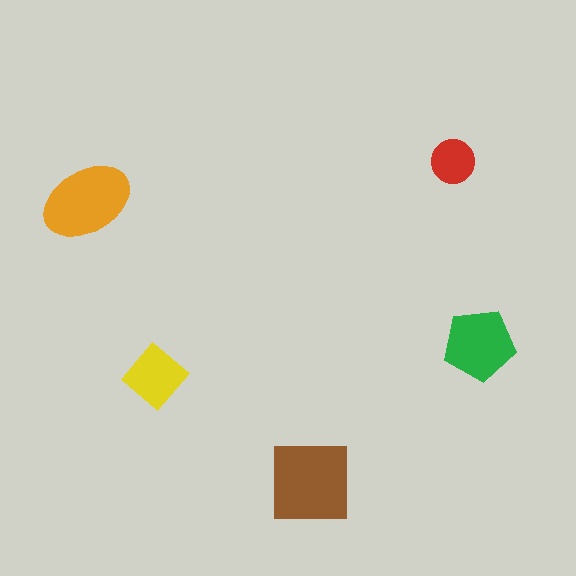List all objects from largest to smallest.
The brown square, the orange ellipse, the green pentagon, the yellow diamond, the red circle.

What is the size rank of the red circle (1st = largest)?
5th.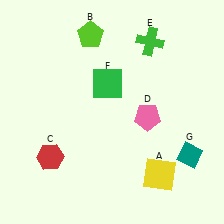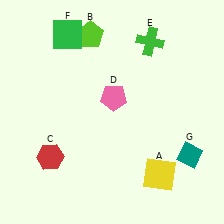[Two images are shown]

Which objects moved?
The objects that moved are: the pink pentagon (D), the green square (F).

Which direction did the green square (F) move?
The green square (F) moved up.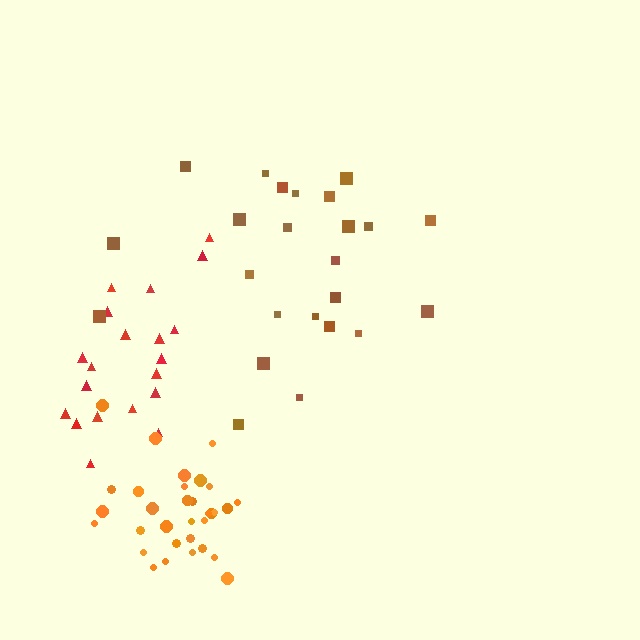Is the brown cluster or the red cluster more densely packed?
Red.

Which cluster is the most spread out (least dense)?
Brown.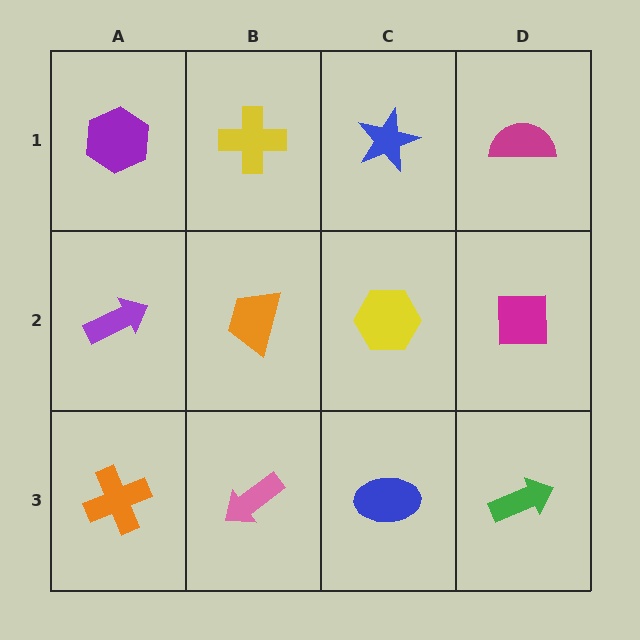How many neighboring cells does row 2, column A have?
3.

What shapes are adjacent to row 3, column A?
A purple arrow (row 2, column A), a pink arrow (row 3, column B).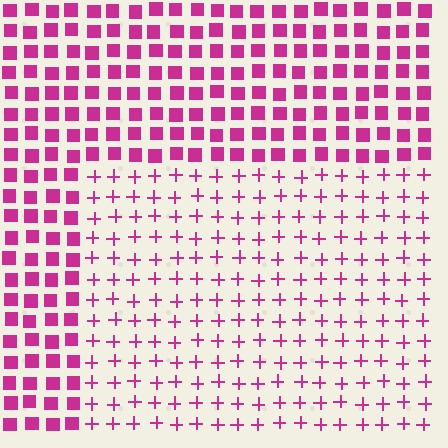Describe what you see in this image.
The image is filled with small magenta elements arranged in a uniform grid. A rectangle-shaped region contains plus signs, while the surrounding area contains squares. The boundary is defined purely by the change in element shape.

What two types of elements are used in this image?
The image uses plus signs inside the rectangle region and squares outside it.